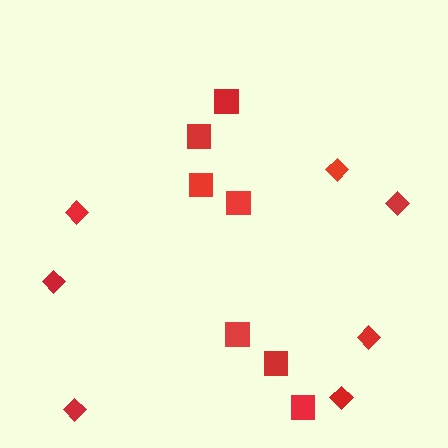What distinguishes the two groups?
There are 2 groups: one group of squares (7) and one group of diamonds (7).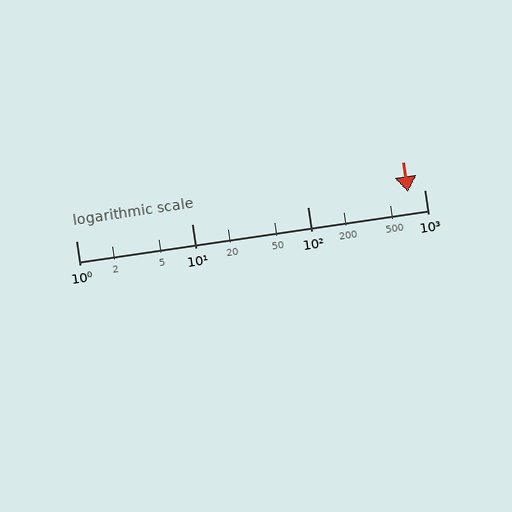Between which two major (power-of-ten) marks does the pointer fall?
The pointer is between 100 and 1000.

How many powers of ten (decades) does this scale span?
The scale spans 3 decades, from 1 to 1000.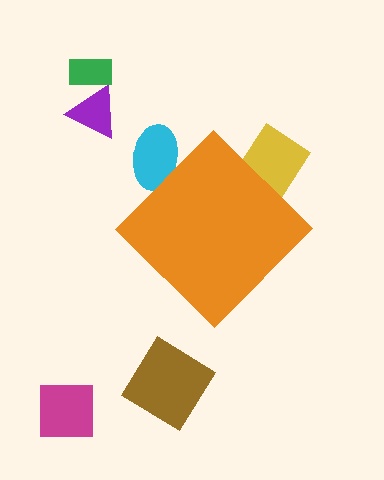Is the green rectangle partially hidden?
No, the green rectangle is fully visible.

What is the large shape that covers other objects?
An orange diamond.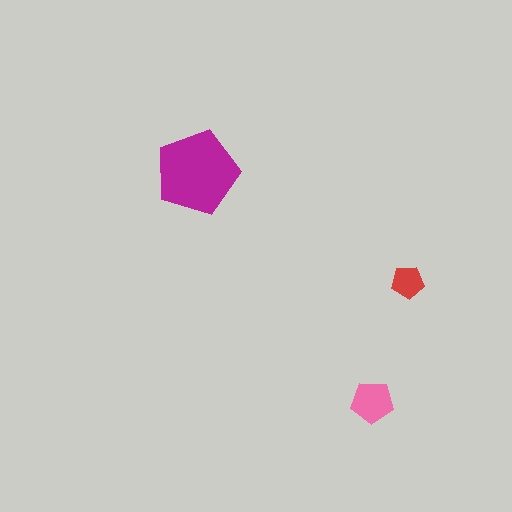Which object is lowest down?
The pink pentagon is bottommost.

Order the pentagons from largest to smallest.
the magenta one, the pink one, the red one.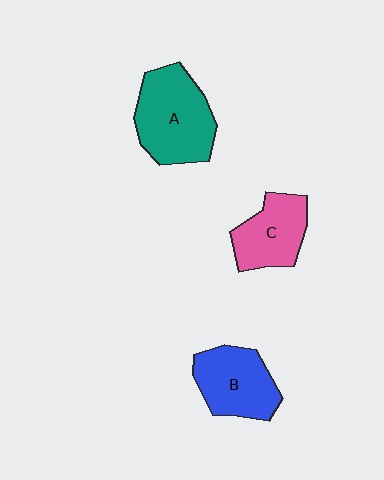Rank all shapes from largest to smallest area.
From largest to smallest: A (teal), B (blue), C (pink).